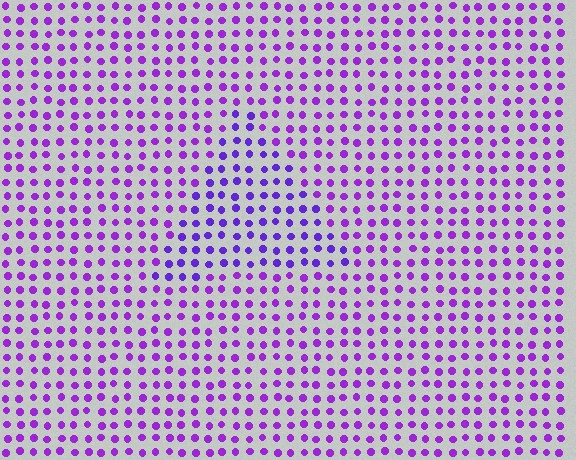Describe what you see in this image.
The image is filled with small purple elements in a uniform arrangement. A triangle-shaped region is visible where the elements are tinted to a slightly different hue, forming a subtle color boundary.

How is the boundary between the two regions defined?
The boundary is defined purely by a slight shift in hue (about 20 degrees). Spacing, size, and orientation are identical on both sides.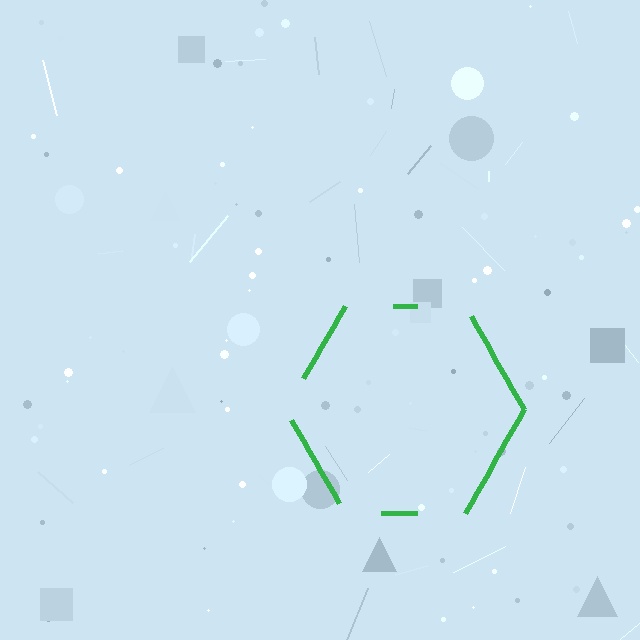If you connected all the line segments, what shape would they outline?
They would outline a hexagon.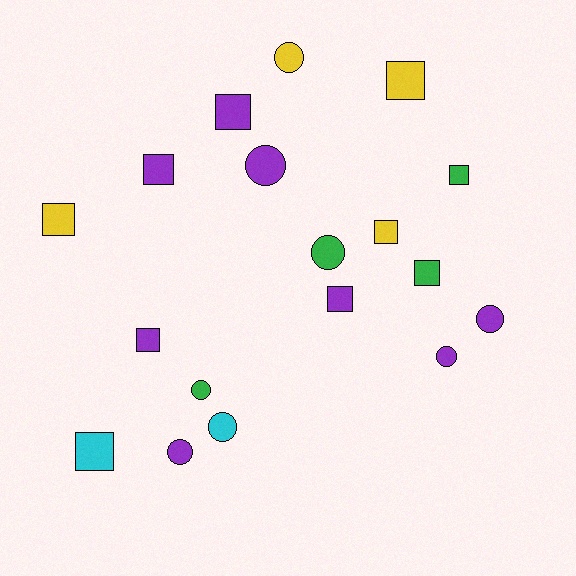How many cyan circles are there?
There is 1 cyan circle.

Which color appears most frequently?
Purple, with 8 objects.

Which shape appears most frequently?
Square, with 10 objects.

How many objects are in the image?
There are 18 objects.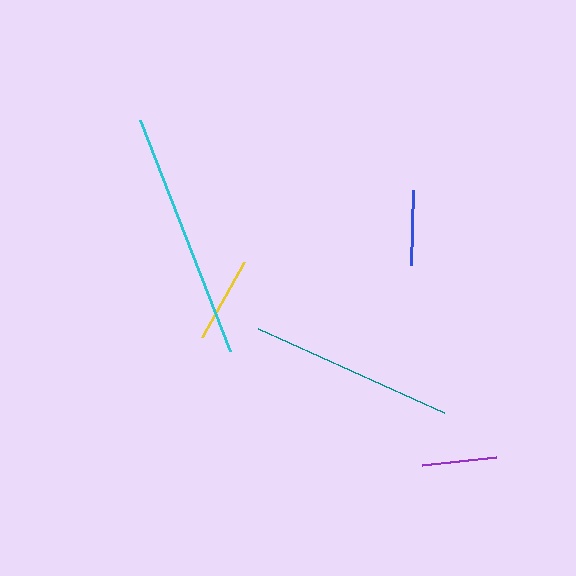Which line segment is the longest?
The cyan line is the longest at approximately 248 pixels.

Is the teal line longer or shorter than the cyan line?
The cyan line is longer than the teal line.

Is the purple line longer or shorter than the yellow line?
The yellow line is longer than the purple line.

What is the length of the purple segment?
The purple segment is approximately 74 pixels long.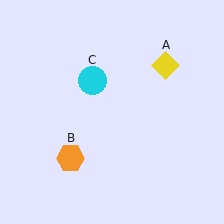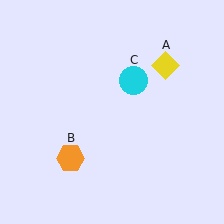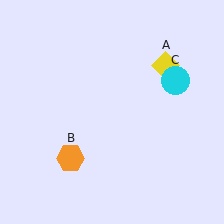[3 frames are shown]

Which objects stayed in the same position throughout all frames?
Yellow diamond (object A) and orange hexagon (object B) remained stationary.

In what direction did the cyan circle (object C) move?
The cyan circle (object C) moved right.